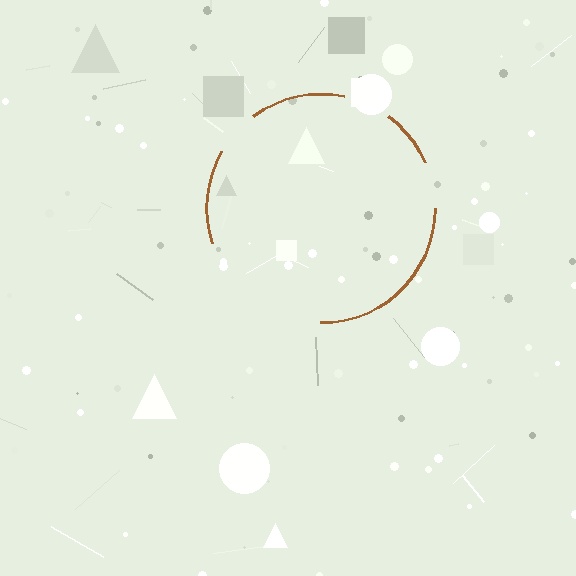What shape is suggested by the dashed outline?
The dashed outline suggests a circle.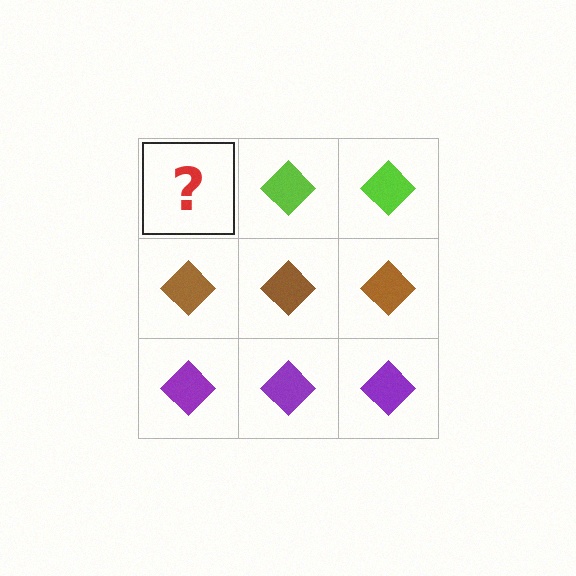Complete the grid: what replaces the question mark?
The question mark should be replaced with a lime diamond.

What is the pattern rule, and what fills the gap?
The rule is that each row has a consistent color. The gap should be filled with a lime diamond.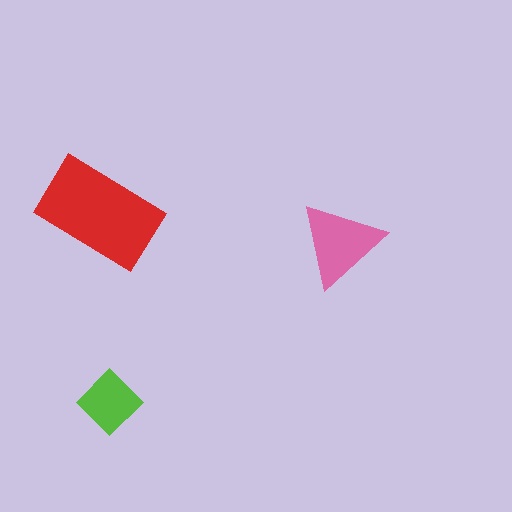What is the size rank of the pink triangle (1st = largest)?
2nd.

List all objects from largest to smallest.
The red rectangle, the pink triangle, the lime diamond.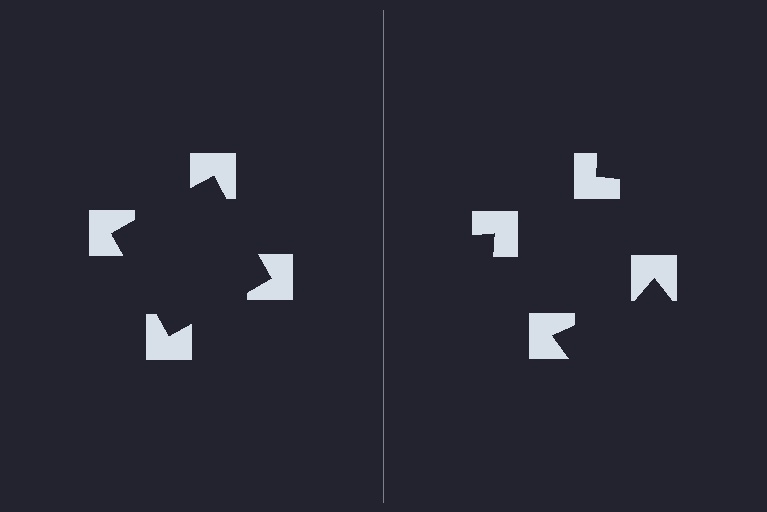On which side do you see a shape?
An illusory square appears on the left side. On the right side the wedge cuts are rotated, so no coherent shape forms.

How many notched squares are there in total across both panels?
8 — 4 on each side.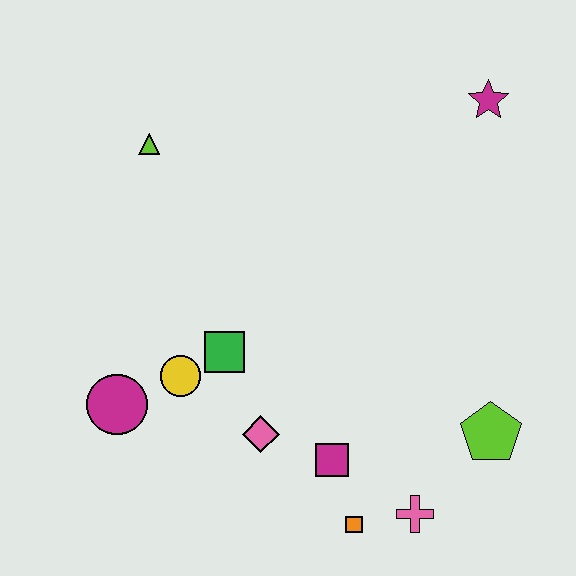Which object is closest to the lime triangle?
The green square is closest to the lime triangle.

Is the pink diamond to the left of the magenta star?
Yes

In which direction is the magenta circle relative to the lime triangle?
The magenta circle is below the lime triangle.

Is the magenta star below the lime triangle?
No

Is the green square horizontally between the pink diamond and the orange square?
No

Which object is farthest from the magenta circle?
The magenta star is farthest from the magenta circle.